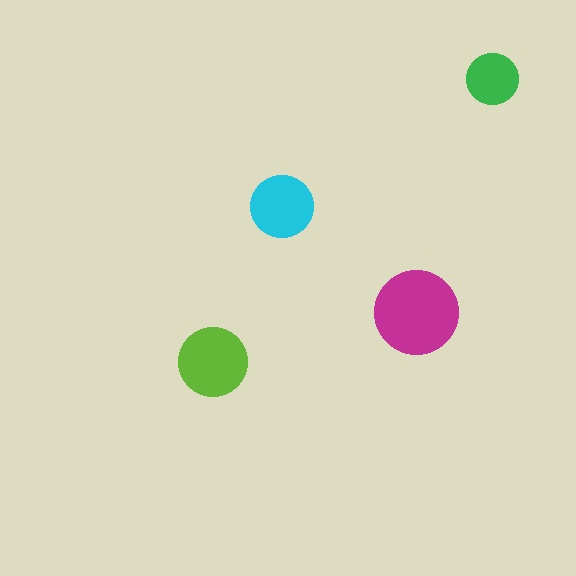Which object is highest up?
The green circle is topmost.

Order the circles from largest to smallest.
the magenta one, the lime one, the cyan one, the green one.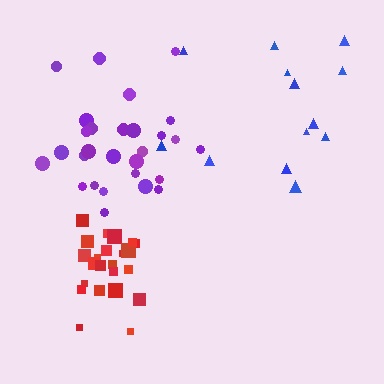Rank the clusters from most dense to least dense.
red, purple, blue.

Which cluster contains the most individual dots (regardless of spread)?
Purple (28).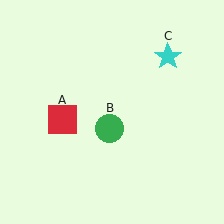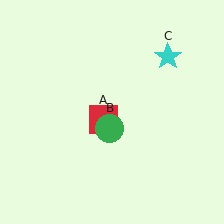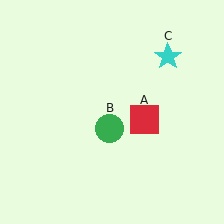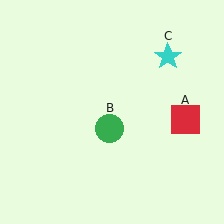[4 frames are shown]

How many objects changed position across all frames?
1 object changed position: red square (object A).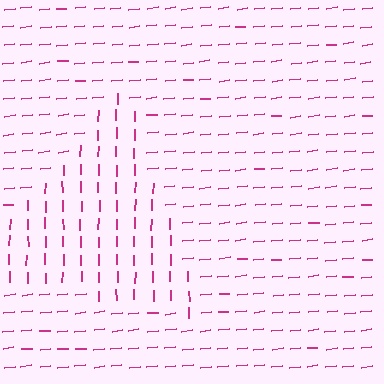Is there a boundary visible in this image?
Yes, there is a texture boundary formed by a change in line orientation.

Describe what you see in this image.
The image is filled with small magenta line segments. A triangle region in the image has lines oriented differently from the surrounding lines, creating a visible texture boundary.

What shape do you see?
I see a triangle.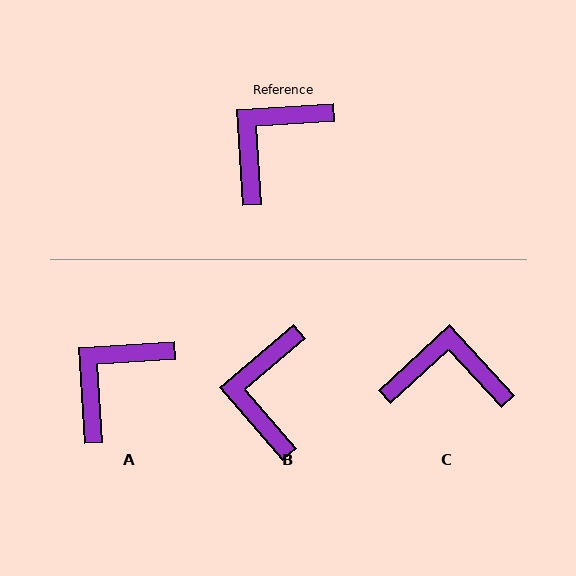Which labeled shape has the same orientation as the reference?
A.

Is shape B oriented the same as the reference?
No, it is off by about 37 degrees.